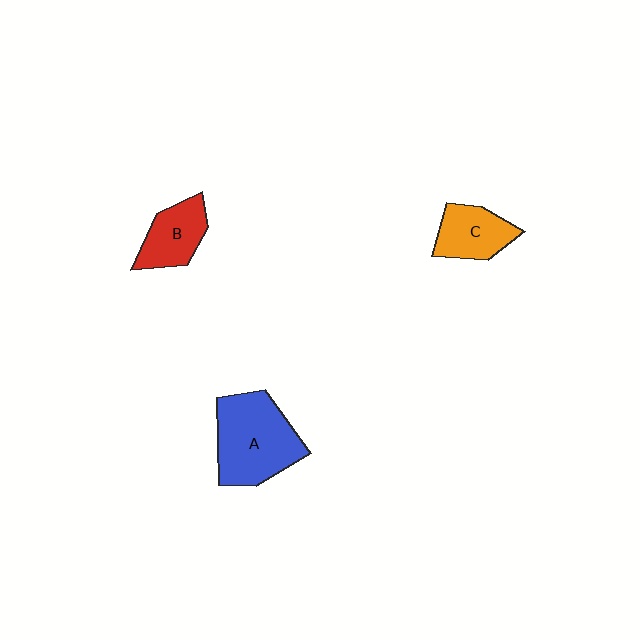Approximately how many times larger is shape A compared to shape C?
Approximately 1.8 times.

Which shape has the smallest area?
Shape B (red).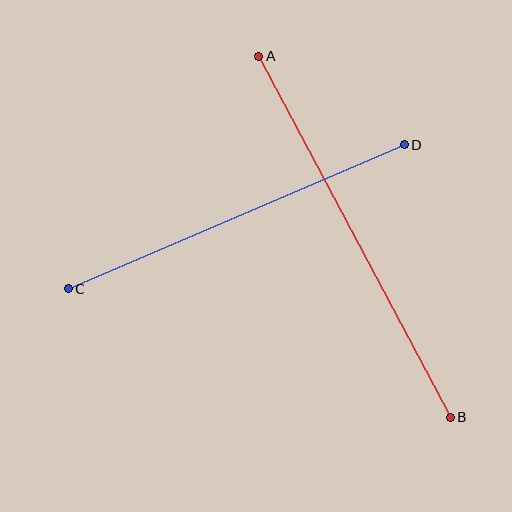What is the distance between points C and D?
The distance is approximately 366 pixels.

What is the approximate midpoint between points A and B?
The midpoint is at approximately (354, 237) pixels.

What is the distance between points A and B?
The distance is approximately 409 pixels.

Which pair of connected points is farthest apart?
Points A and B are farthest apart.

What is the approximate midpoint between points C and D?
The midpoint is at approximately (236, 217) pixels.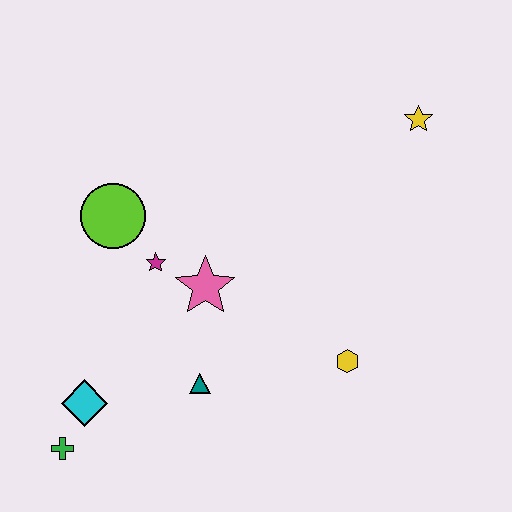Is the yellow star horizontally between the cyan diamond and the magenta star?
No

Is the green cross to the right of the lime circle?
No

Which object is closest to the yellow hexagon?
The teal triangle is closest to the yellow hexagon.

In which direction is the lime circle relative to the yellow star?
The lime circle is to the left of the yellow star.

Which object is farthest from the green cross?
The yellow star is farthest from the green cross.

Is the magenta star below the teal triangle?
No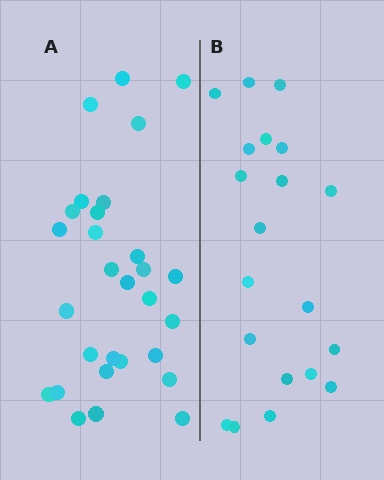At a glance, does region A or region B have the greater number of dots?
Region A (the left region) has more dots.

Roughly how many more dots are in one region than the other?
Region A has roughly 8 or so more dots than region B.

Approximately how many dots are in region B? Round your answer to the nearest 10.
About 20 dots.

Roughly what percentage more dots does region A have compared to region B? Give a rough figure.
About 45% more.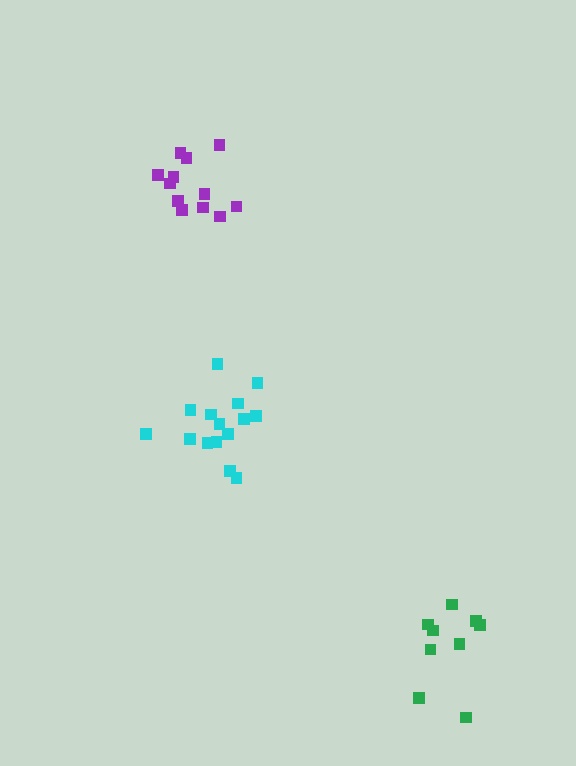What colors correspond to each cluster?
The clusters are colored: cyan, green, purple.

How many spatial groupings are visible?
There are 3 spatial groupings.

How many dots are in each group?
Group 1: 15 dots, Group 2: 9 dots, Group 3: 12 dots (36 total).